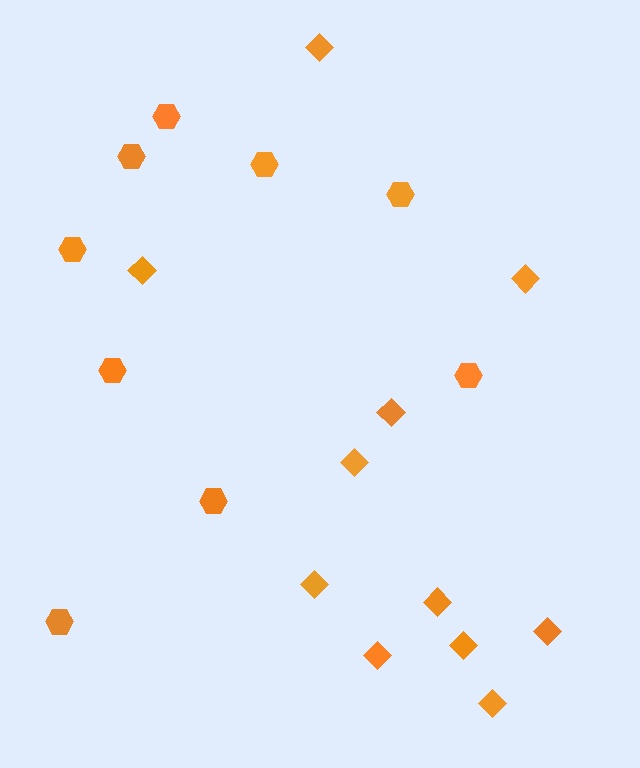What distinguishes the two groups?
There are 2 groups: one group of hexagons (9) and one group of diamonds (11).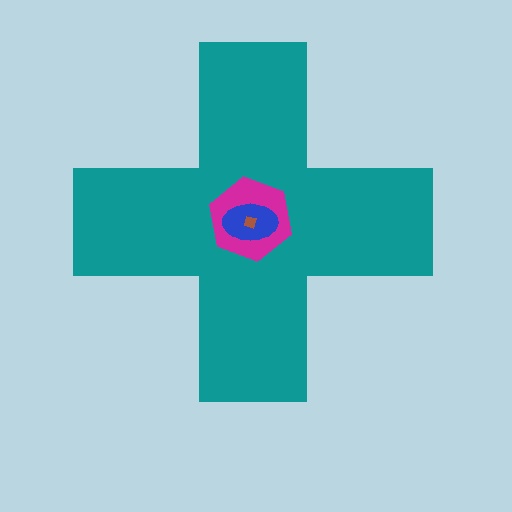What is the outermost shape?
The teal cross.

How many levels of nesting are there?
4.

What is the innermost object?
The brown square.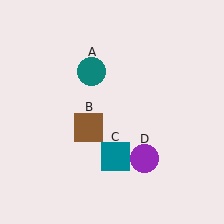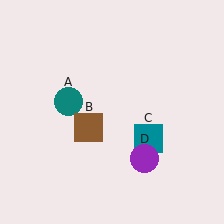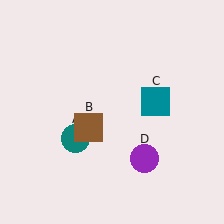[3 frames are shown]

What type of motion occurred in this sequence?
The teal circle (object A), teal square (object C) rotated counterclockwise around the center of the scene.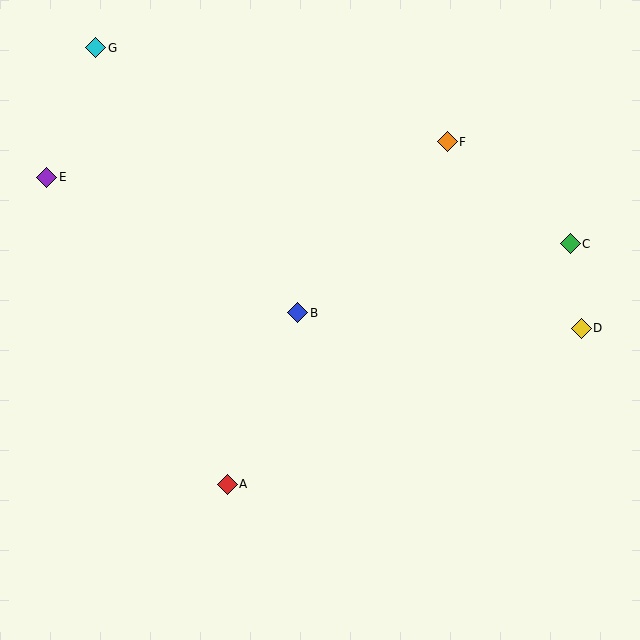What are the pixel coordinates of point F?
Point F is at (447, 142).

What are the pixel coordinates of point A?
Point A is at (227, 484).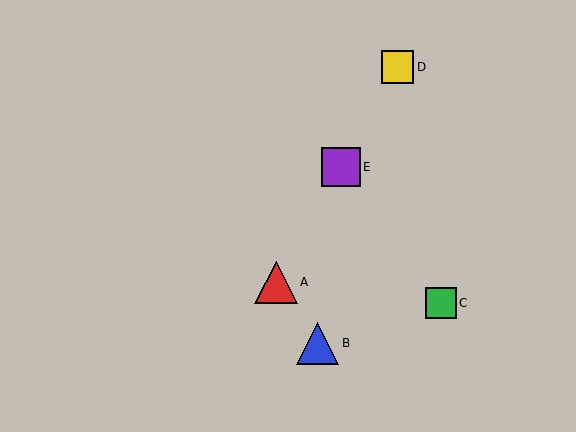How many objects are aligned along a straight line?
3 objects (A, D, E) are aligned along a straight line.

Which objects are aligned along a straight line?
Objects A, D, E are aligned along a straight line.